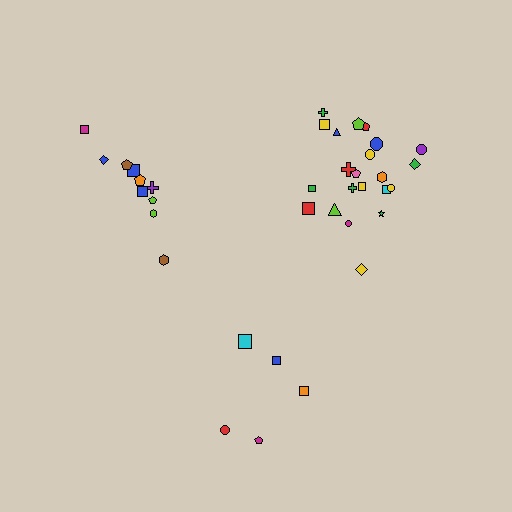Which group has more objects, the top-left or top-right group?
The top-right group.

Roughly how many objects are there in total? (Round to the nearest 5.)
Roughly 35 objects in total.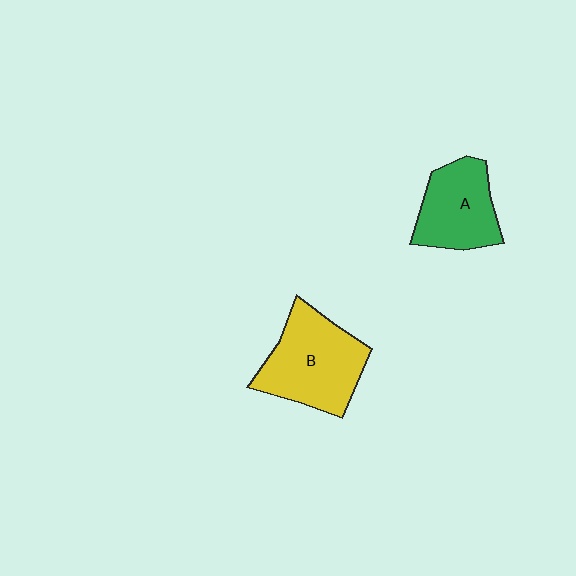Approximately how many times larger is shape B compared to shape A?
Approximately 1.3 times.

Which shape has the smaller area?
Shape A (green).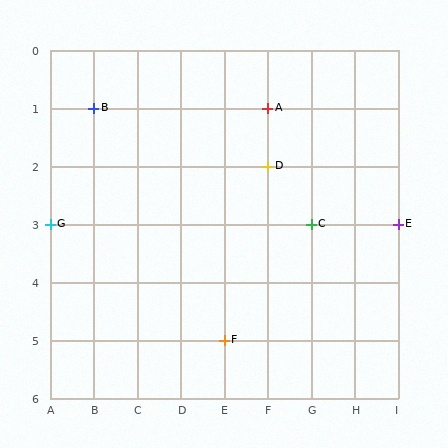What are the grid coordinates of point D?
Point D is at grid coordinates (F, 2).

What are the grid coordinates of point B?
Point B is at grid coordinates (B, 1).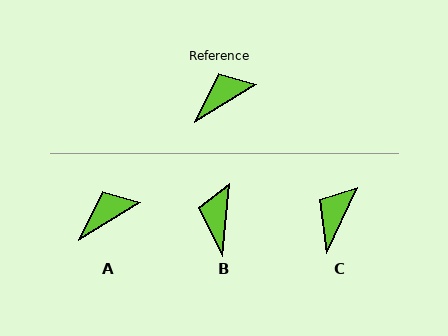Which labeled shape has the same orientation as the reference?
A.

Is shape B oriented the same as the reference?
No, it is off by about 53 degrees.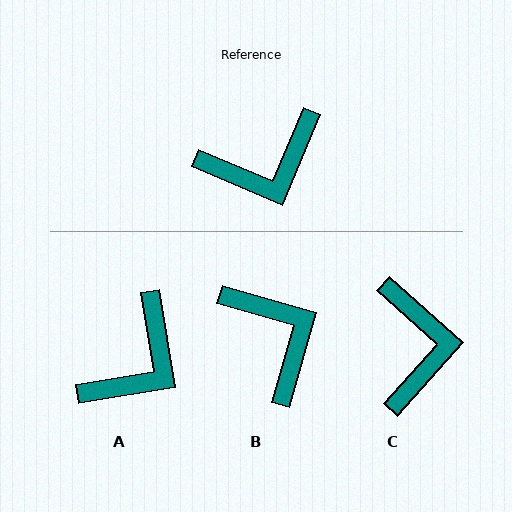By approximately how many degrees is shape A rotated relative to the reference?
Approximately 33 degrees counter-clockwise.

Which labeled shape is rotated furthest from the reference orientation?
B, about 97 degrees away.